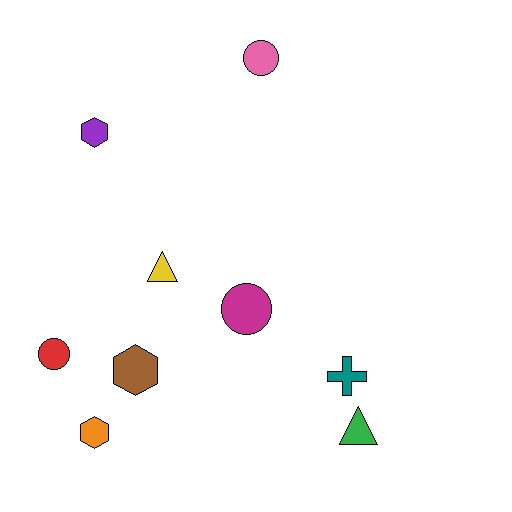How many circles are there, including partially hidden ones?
There are 3 circles.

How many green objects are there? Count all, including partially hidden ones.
There is 1 green object.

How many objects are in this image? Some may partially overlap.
There are 9 objects.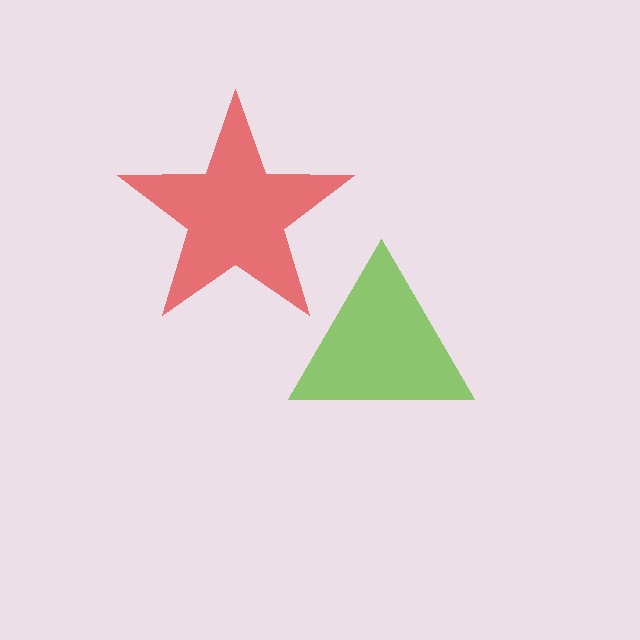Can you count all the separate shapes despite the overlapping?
Yes, there are 2 separate shapes.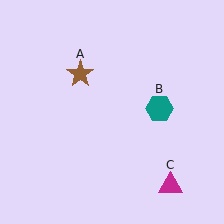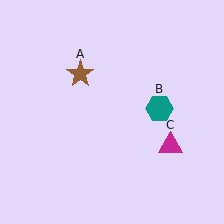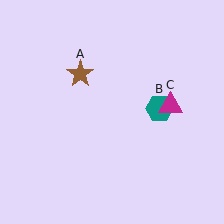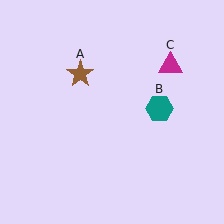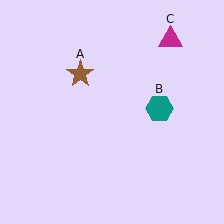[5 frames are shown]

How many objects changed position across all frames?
1 object changed position: magenta triangle (object C).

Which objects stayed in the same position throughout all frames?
Brown star (object A) and teal hexagon (object B) remained stationary.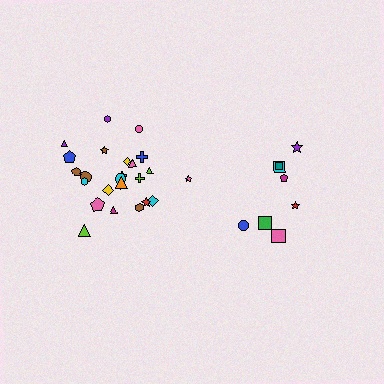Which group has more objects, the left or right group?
The left group.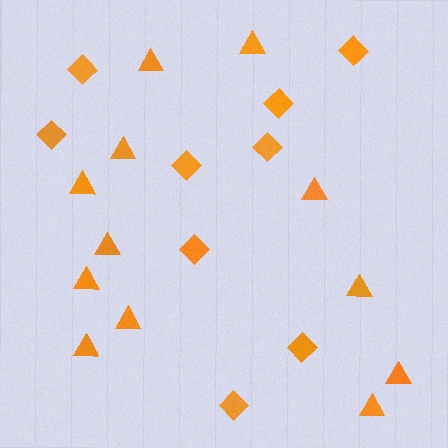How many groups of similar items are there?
There are 2 groups: one group of diamonds (9) and one group of triangles (12).